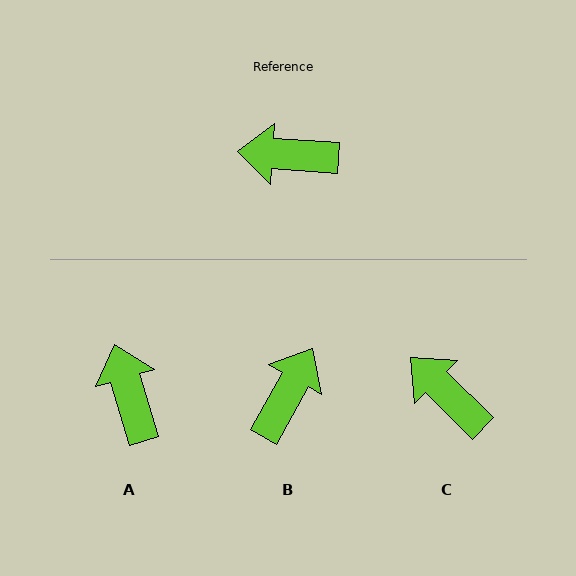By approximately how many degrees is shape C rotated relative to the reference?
Approximately 41 degrees clockwise.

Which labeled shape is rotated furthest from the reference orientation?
B, about 115 degrees away.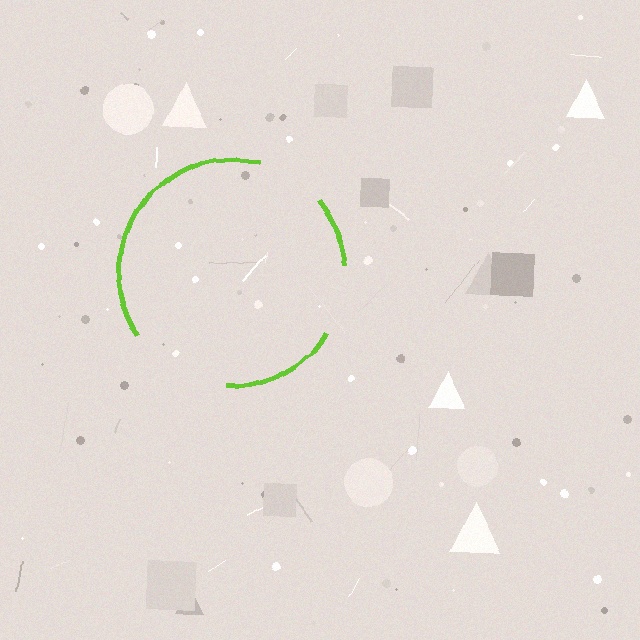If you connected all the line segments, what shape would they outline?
They would outline a circle.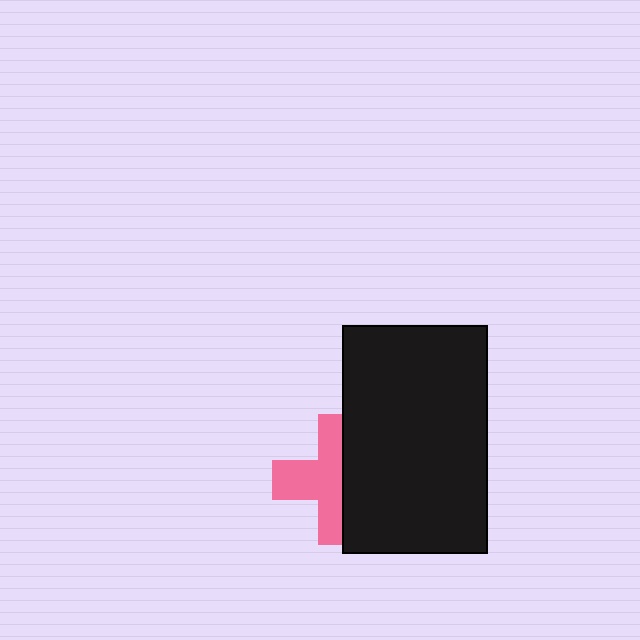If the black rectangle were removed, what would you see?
You would see the complete pink cross.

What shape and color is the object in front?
The object in front is a black rectangle.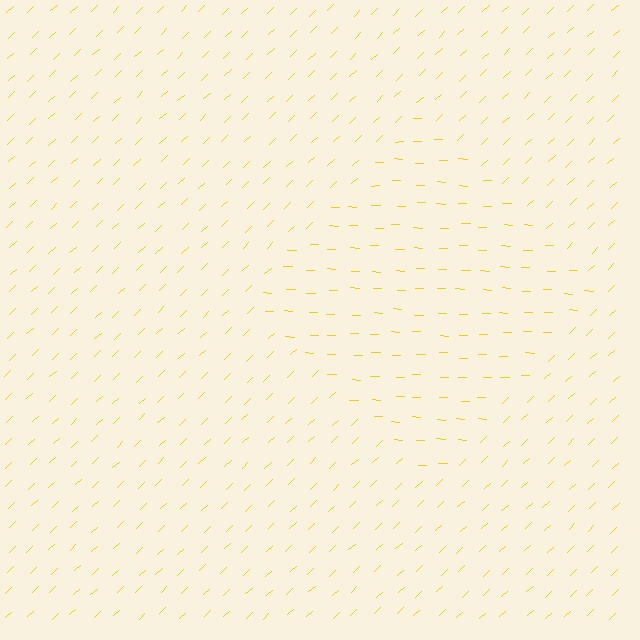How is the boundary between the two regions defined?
The boundary is defined purely by a change in line orientation (approximately 45 degrees difference). All lines are the same color and thickness.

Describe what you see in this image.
The image is filled with small yellow line segments. A diamond region in the image has lines oriented differently from the surrounding lines, creating a visible texture boundary.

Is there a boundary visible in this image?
Yes, there is a texture boundary formed by a change in line orientation.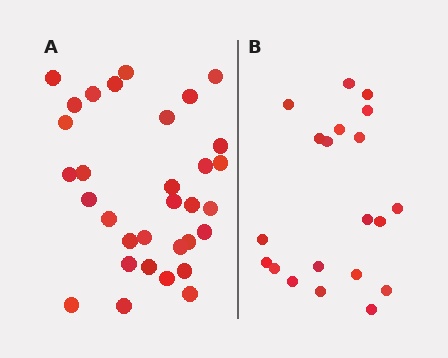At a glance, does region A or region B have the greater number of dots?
Region A (the left region) has more dots.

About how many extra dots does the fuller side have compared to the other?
Region A has roughly 12 or so more dots than region B.